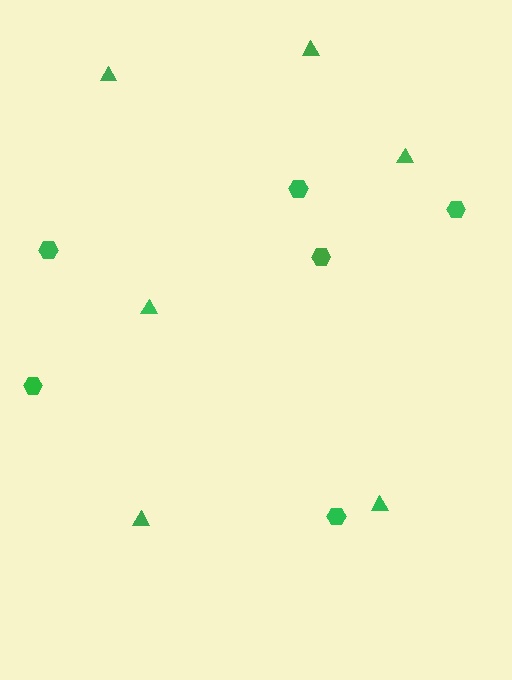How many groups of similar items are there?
There are 2 groups: one group of hexagons (6) and one group of triangles (6).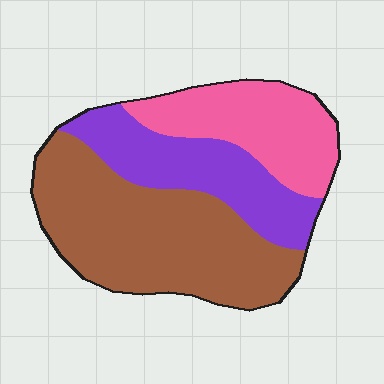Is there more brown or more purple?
Brown.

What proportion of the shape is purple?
Purple takes up about one quarter (1/4) of the shape.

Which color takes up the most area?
Brown, at roughly 50%.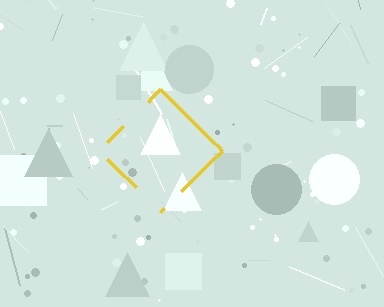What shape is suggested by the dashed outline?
The dashed outline suggests a diamond.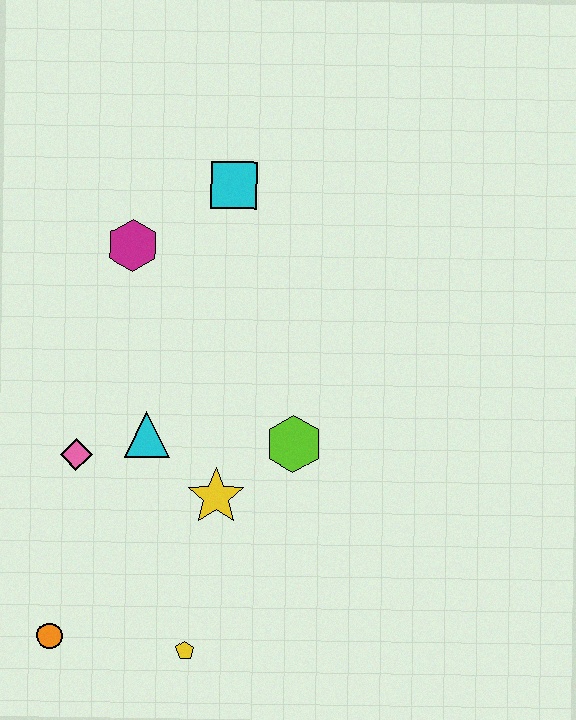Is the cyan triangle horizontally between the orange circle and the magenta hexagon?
No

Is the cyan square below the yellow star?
No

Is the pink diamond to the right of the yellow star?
No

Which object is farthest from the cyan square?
The orange circle is farthest from the cyan square.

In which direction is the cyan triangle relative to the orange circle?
The cyan triangle is above the orange circle.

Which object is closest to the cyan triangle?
The pink diamond is closest to the cyan triangle.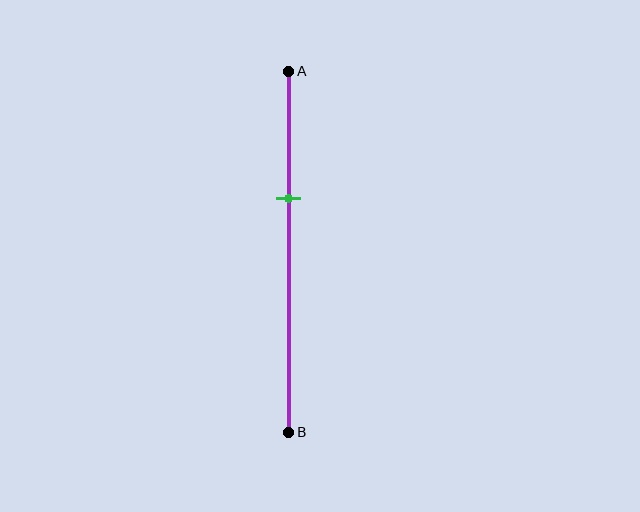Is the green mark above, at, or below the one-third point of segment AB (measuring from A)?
The green mark is approximately at the one-third point of segment AB.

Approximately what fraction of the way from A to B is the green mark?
The green mark is approximately 35% of the way from A to B.